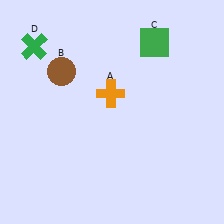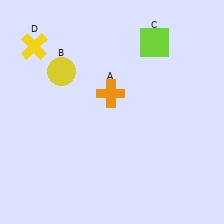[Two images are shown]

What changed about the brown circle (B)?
In Image 1, B is brown. In Image 2, it changed to yellow.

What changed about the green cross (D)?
In Image 1, D is green. In Image 2, it changed to yellow.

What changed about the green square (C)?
In Image 1, C is green. In Image 2, it changed to lime.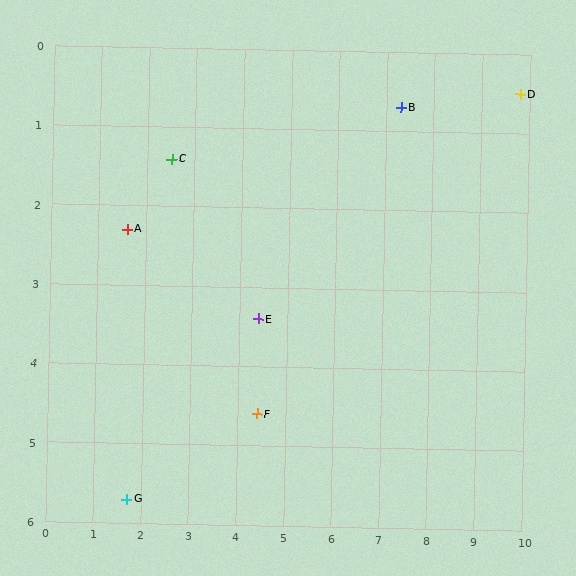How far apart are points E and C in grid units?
Points E and C are about 2.8 grid units apart.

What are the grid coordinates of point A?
Point A is at approximately (1.6, 2.3).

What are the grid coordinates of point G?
Point G is at approximately (1.7, 5.7).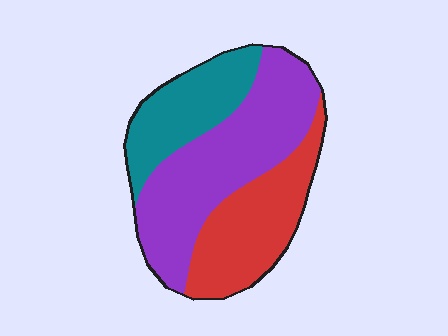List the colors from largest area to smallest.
From largest to smallest: purple, red, teal.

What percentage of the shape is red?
Red takes up between a sixth and a third of the shape.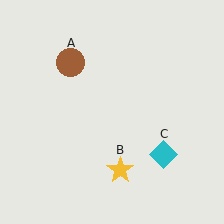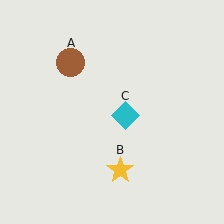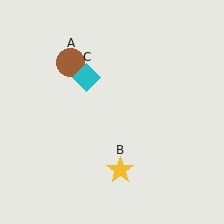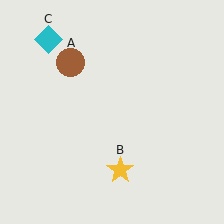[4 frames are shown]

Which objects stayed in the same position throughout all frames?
Brown circle (object A) and yellow star (object B) remained stationary.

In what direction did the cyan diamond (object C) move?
The cyan diamond (object C) moved up and to the left.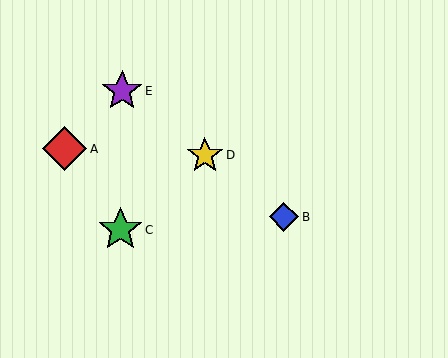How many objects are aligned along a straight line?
3 objects (B, D, E) are aligned along a straight line.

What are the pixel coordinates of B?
Object B is at (284, 217).